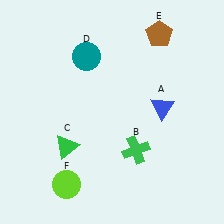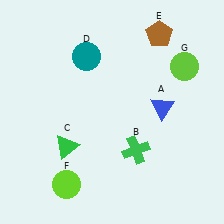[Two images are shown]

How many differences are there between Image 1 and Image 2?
There is 1 difference between the two images.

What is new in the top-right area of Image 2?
A lime circle (G) was added in the top-right area of Image 2.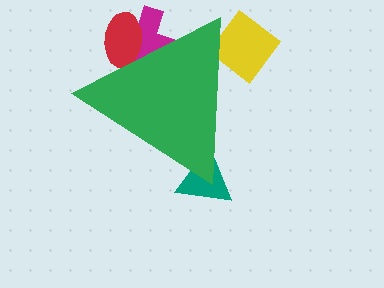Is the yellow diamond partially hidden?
Yes, the yellow diamond is partially hidden behind the green triangle.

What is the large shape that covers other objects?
A green triangle.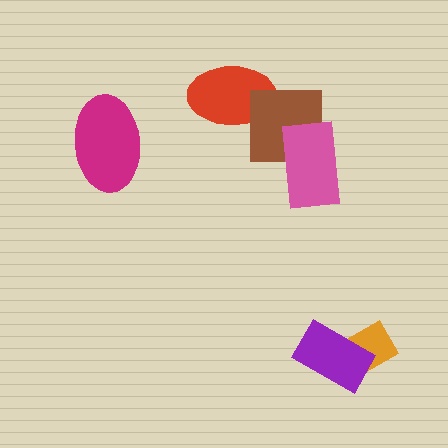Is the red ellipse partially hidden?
Yes, it is partially covered by another shape.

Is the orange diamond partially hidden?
Yes, it is partially covered by another shape.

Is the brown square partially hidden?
Yes, it is partially covered by another shape.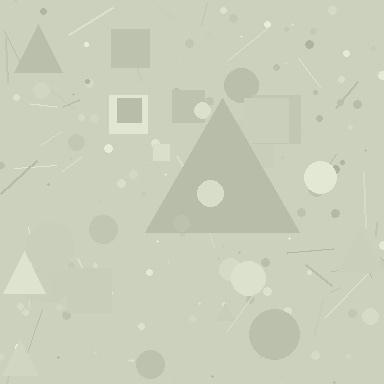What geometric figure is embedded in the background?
A triangle is embedded in the background.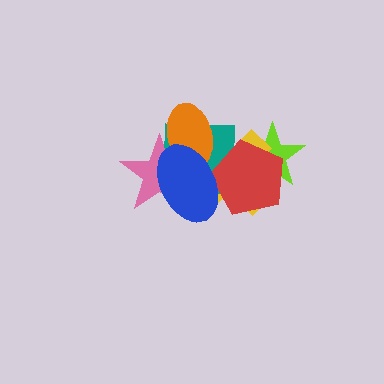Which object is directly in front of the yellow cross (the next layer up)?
The teal square is directly in front of the yellow cross.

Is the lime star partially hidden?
Yes, it is partially covered by another shape.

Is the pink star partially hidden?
Yes, it is partially covered by another shape.